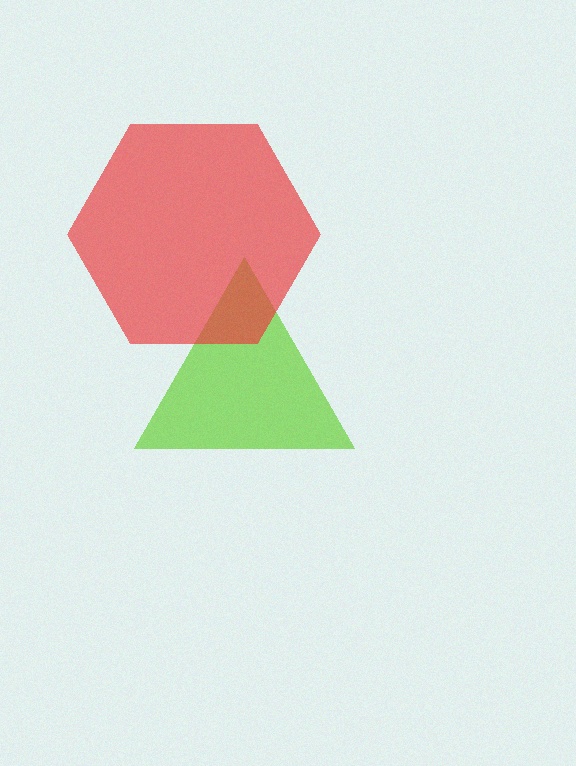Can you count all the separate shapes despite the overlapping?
Yes, there are 2 separate shapes.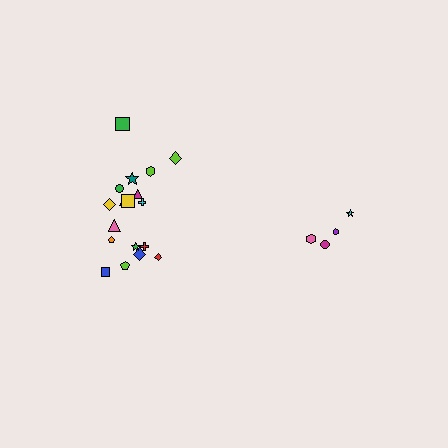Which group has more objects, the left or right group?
The left group.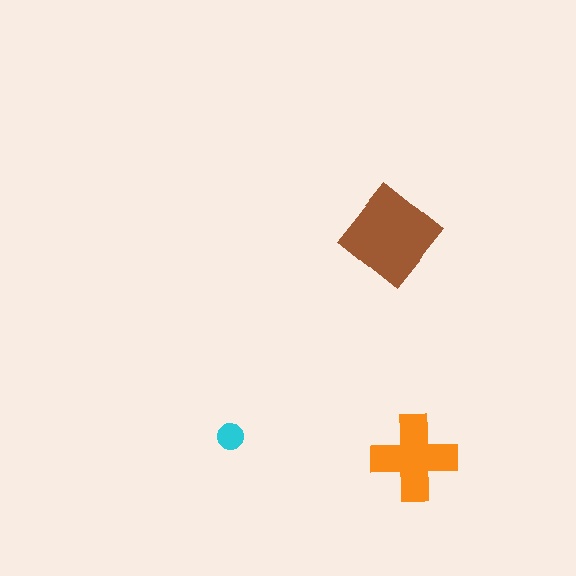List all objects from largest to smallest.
The brown diamond, the orange cross, the cyan circle.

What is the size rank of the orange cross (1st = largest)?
2nd.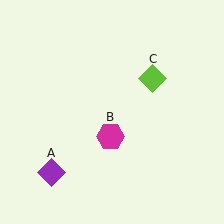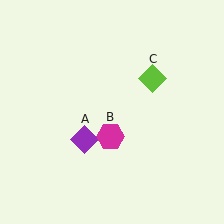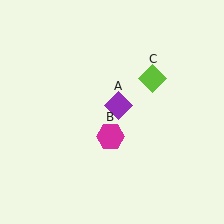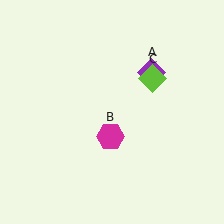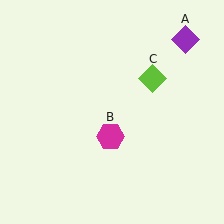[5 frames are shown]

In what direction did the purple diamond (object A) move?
The purple diamond (object A) moved up and to the right.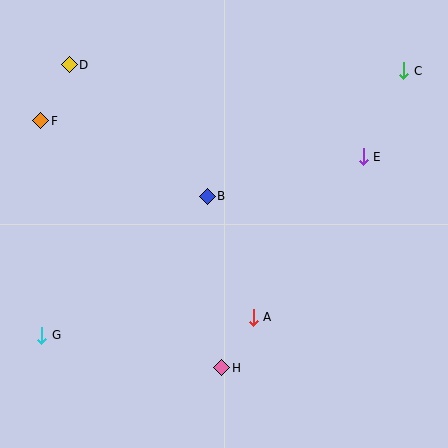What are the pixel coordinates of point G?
Point G is at (42, 335).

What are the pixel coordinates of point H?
Point H is at (222, 368).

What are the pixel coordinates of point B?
Point B is at (207, 196).